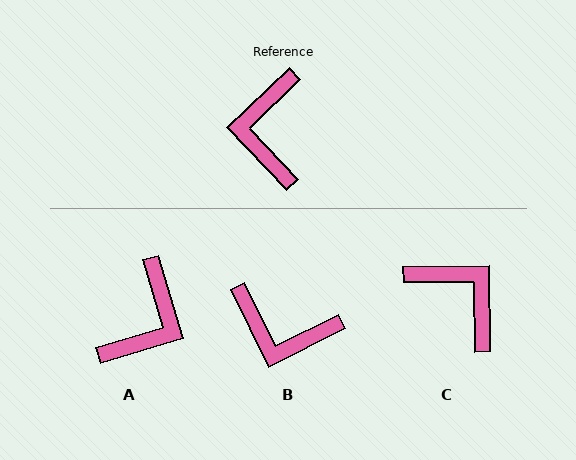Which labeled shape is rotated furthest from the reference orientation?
A, about 153 degrees away.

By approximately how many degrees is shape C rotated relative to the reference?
Approximately 133 degrees clockwise.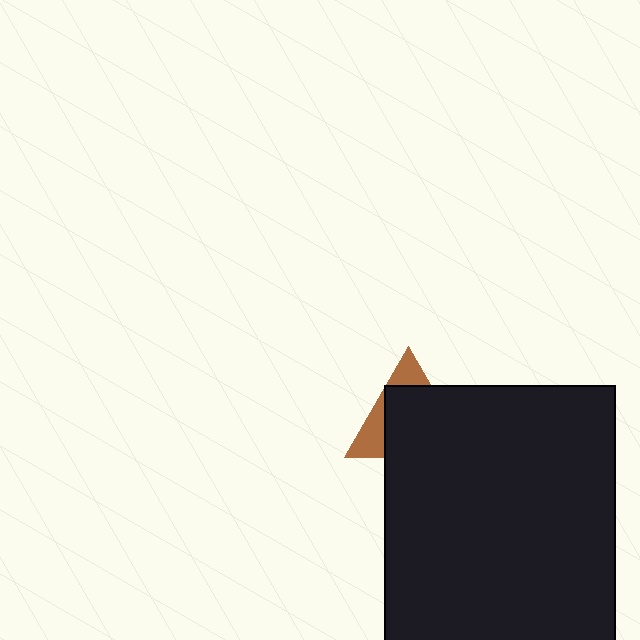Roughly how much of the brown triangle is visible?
A small part of it is visible (roughly 31%).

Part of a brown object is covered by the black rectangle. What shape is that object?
It is a triangle.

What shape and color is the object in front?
The object in front is a black rectangle.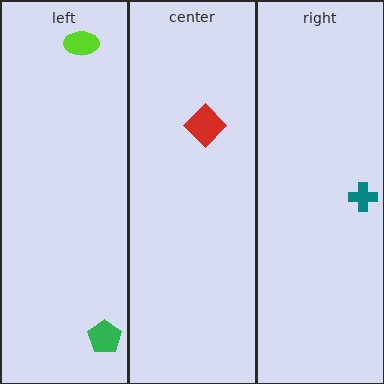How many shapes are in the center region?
1.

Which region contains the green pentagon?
The left region.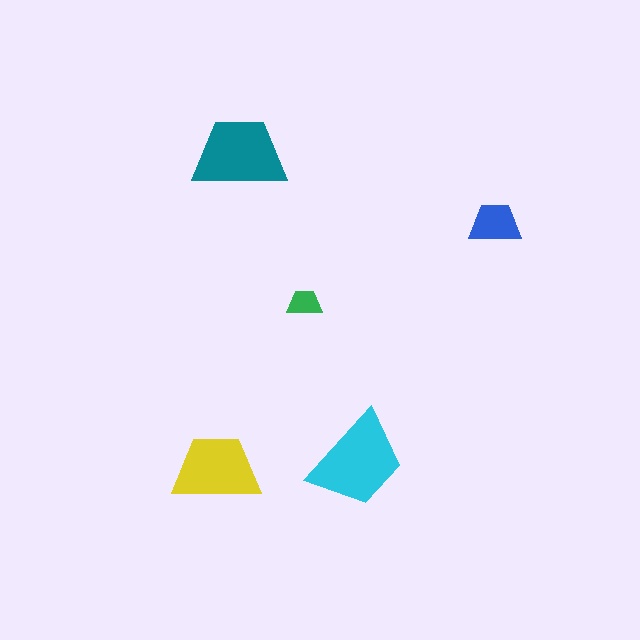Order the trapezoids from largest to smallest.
the cyan one, the teal one, the yellow one, the blue one, the green one.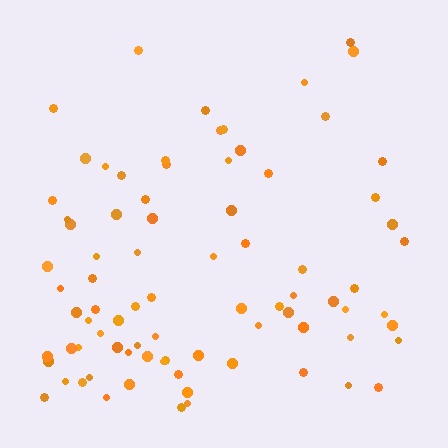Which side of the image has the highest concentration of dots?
The bottom.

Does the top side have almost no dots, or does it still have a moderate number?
Still a moderate number, just noticeably fewer than the bottom.